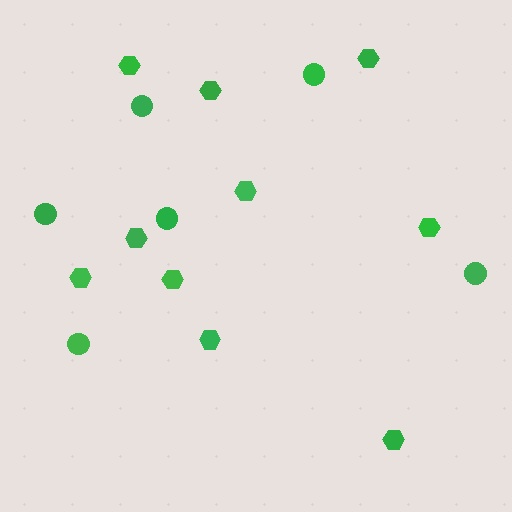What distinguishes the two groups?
There are 2 groups: one group of circles (6) and one group of hexagons (10).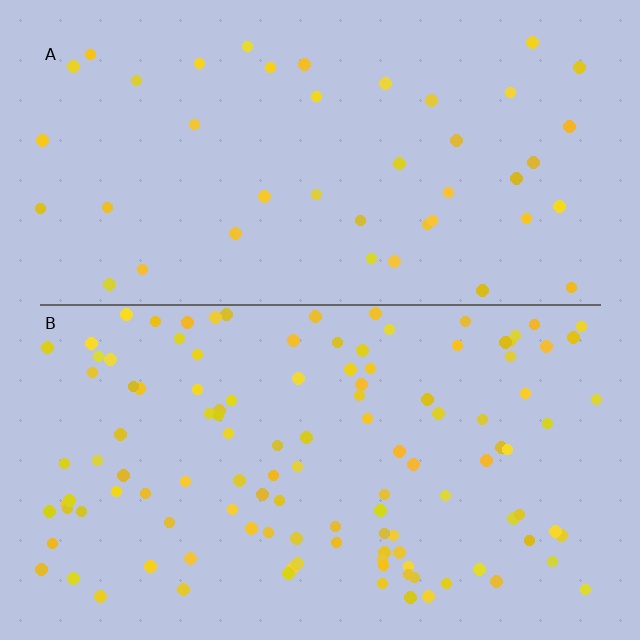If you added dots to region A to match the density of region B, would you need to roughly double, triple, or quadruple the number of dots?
Approximately triple.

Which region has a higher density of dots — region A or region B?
B (the bottom).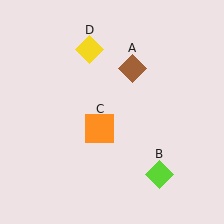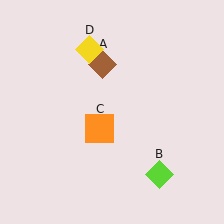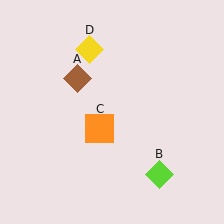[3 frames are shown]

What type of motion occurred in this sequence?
The brown diamond (object A) rotated counterclockwise around the center of the scene.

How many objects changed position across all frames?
1 object changed position: brown diamond (object A).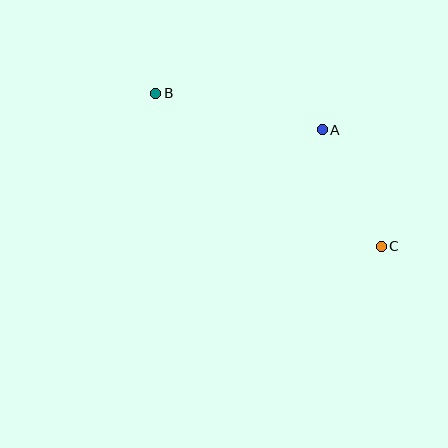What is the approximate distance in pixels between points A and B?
The distance between A and B is approximately 170 pixels.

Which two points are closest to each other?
Points A and C are closest to each other.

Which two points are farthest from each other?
Points B and C are farthest from each other.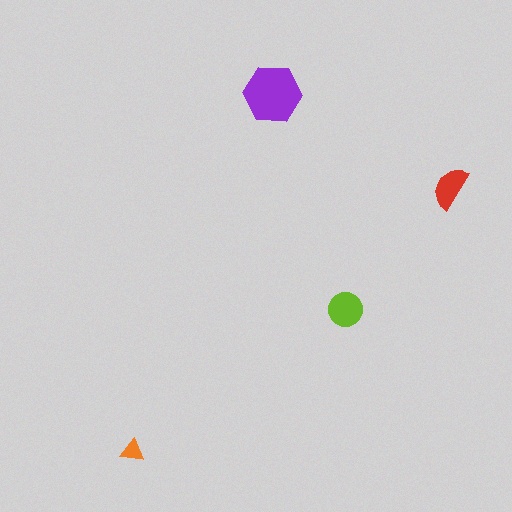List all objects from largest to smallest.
The purple hexagon, the lime circle, the red semicircle, the orange triangle.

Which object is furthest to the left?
The orange triangle is leftmost.